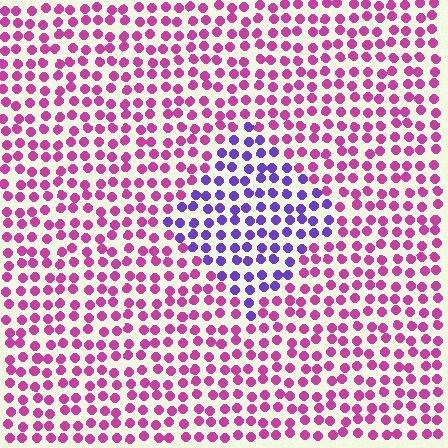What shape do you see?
I see a diamond.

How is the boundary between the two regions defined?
The boundary is defined purely by a slight shift in hue (about 57 degrees). Spacing, size, and orientation are identical on both sides.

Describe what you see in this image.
The image is filled with small magenta elements in a uniform arrangement. A diamond-shaped region is visible where the elements are tinted to a slightly different hue, forming a subtle color boundary.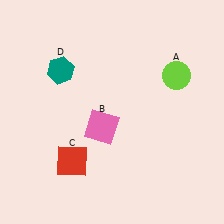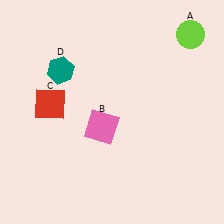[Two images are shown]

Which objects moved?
The objects that moved are: the lime circle (A), the red square (C).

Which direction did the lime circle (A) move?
The lime circle (A) moved up.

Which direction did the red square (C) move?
The red square (C) moved up.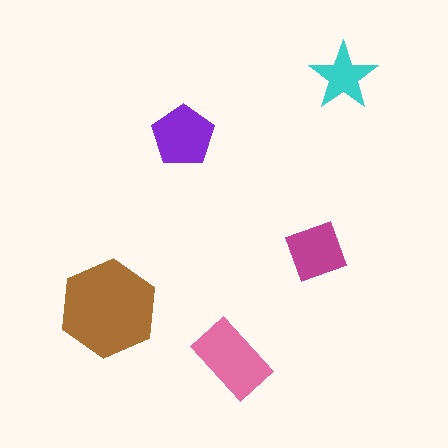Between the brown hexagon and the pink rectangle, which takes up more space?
The brown hexagon.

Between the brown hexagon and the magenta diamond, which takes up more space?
The brown hexagon.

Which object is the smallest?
The cyan star.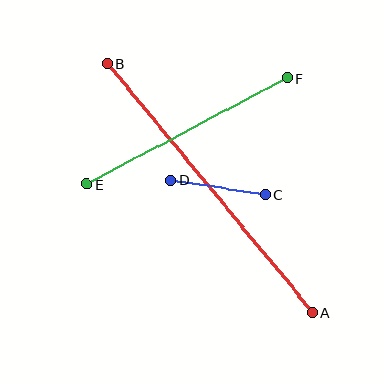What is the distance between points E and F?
The distance is approximately 226 pixels.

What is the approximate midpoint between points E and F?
The midpoint is at approximately (187, 131) pixels.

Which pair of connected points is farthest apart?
Points A and B are farthest apart.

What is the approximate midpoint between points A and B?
The midpoint is at approximately (210, 188) pixels.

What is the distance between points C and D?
The distance is approximately 96 pixels.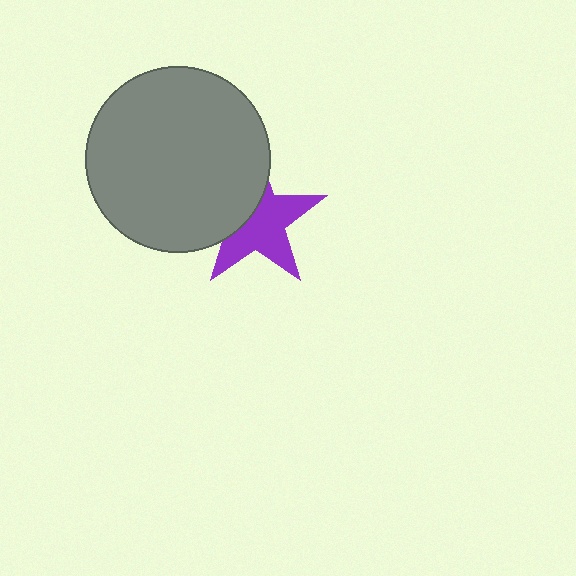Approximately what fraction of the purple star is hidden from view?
Roughly 39% of the purple star is hidden behind the gray circle.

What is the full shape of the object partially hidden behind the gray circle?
The partially hidden object is a purple star.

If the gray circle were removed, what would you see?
You would see the complete purple star.